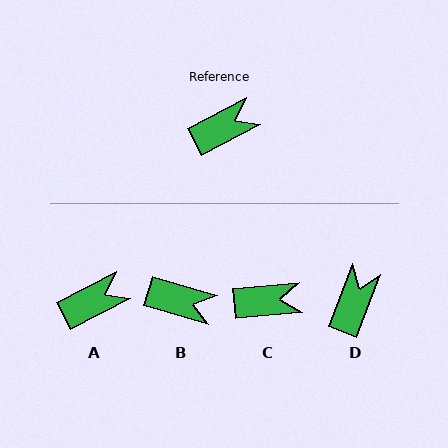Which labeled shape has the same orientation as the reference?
A.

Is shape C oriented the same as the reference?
No, it is off by about 23 degrees.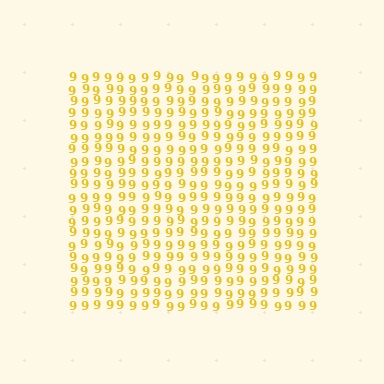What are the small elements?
The small elements are digit 9's.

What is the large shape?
The large shape is a square.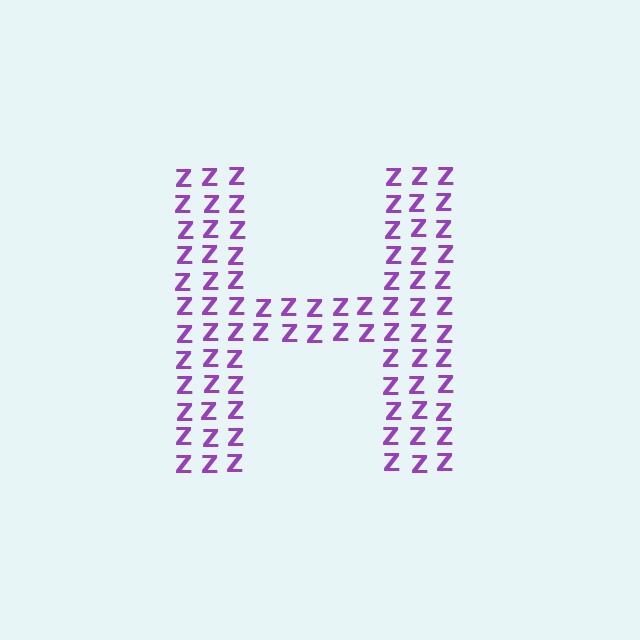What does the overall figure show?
The overall figure shows the letter H.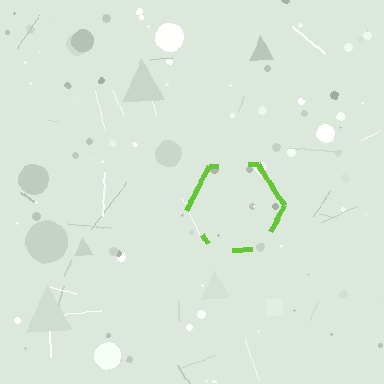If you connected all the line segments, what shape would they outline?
They would outline a hexagon.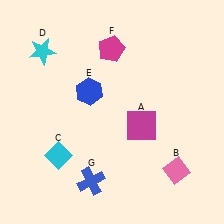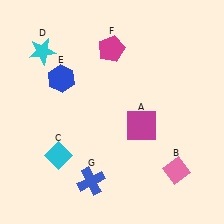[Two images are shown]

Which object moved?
The blue hexagon (E) moved left.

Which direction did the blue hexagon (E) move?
The blue hexagon (E) moved left.